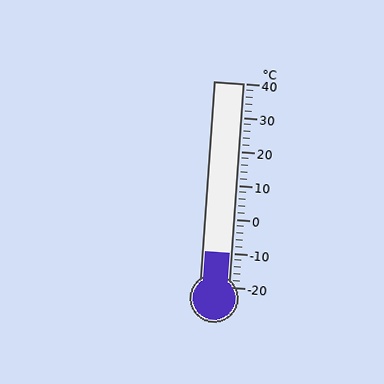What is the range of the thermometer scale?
The thermometer scale ranges from -20°C to 40°C.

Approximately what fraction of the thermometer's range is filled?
The thermometer is filled to approximately 15% of its range.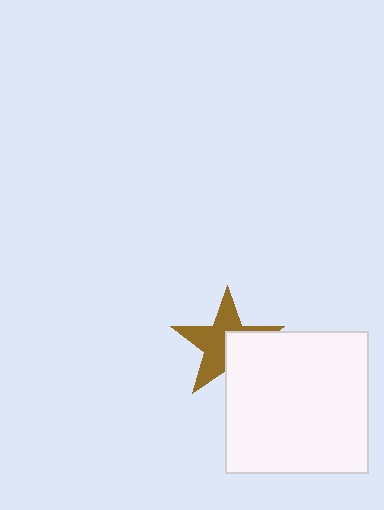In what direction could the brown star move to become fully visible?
The brown star could move toward the upper-left. That would shift it out from behind the white square entirely.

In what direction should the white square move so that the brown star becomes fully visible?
The white square should move toward the lower-right. That is the shortest direction to clear the overlap and leave the brown star fully visible.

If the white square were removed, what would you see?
You would see the complete brown star.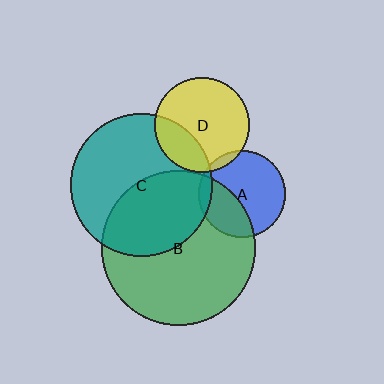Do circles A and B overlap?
Yes.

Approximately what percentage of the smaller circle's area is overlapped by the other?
Approximately 35%.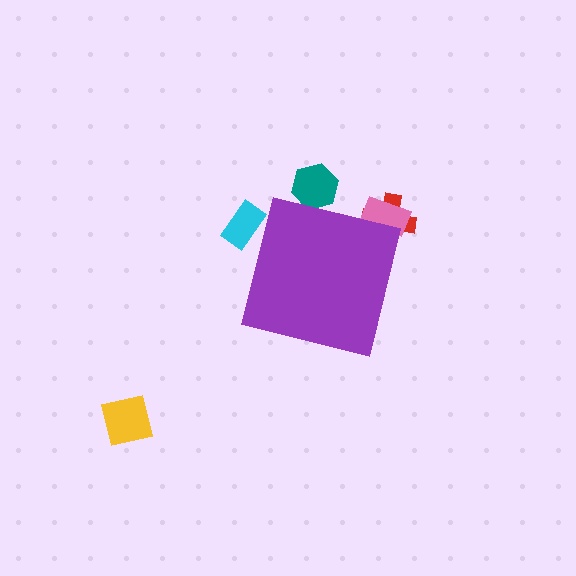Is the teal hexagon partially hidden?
Yes, the teal hexagon is partially hidden behind the purple square.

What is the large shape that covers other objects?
A purple square.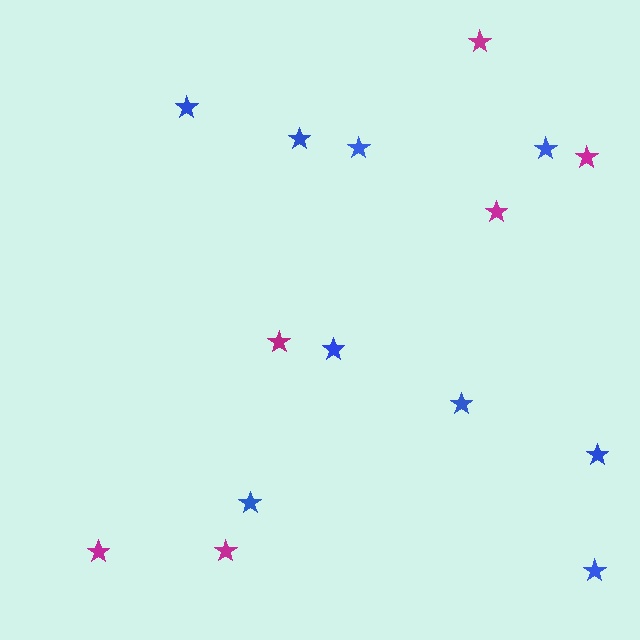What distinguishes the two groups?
There are 2 groups: one group of blue stars (9) and one group of magenta stars (6).